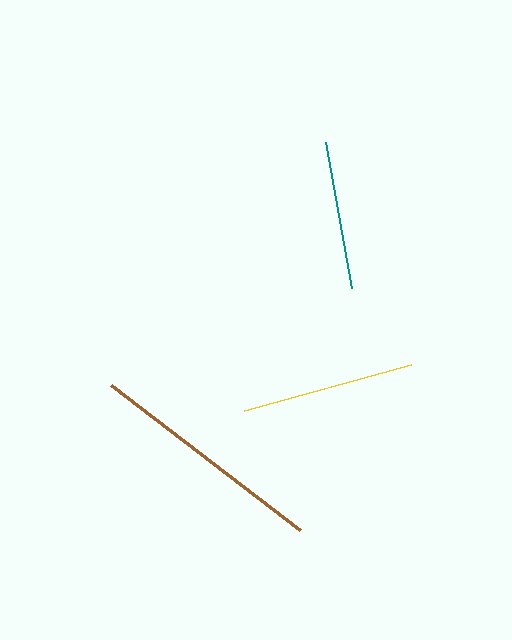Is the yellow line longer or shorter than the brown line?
The brown line is longer than the yellow line.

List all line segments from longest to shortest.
From longest to shortest: brown, yellow, teal.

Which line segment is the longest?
The brown line is the longest at approximately 237 pixels.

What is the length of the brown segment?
The brown segment is approximately 237 pixels long.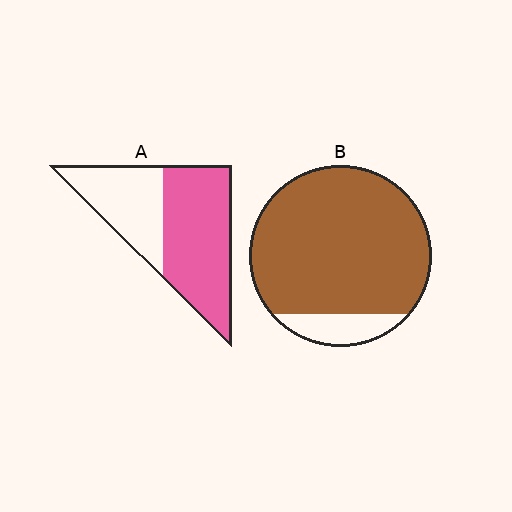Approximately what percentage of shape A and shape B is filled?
A is approximately 60% and B is approximately 90%.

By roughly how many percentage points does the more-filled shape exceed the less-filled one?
By roughly 25 percentage points (B over A).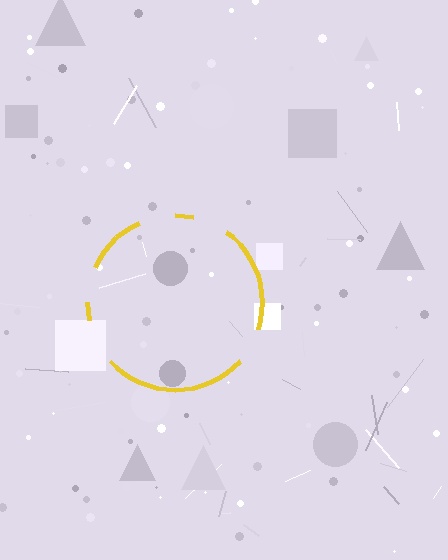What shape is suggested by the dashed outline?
The dashed outline suggests a circle.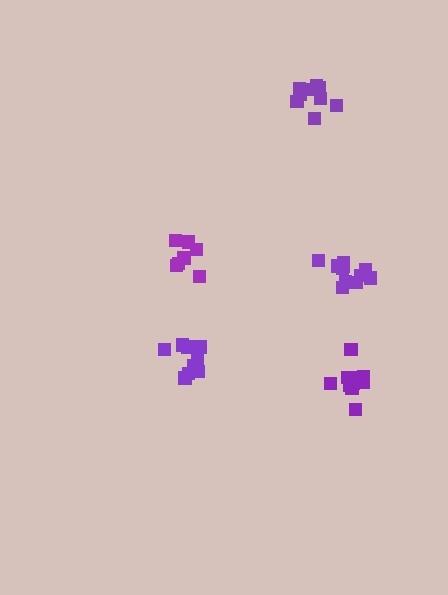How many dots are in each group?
Group 1: 13 dots, Group 2: 9 dots, Group 3: 9 dots, Group 4: 11 dots, Group 5: 8 dots (50 total).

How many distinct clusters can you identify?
There are 5 distinct clusters.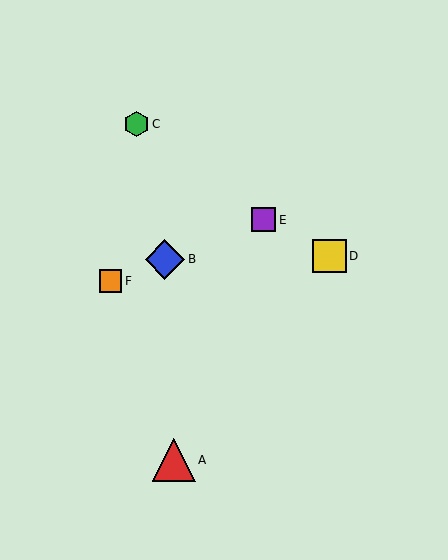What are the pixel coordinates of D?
Object D is at (330, 256).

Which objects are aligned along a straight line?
Objects B, E, F are aligned along a straight line.